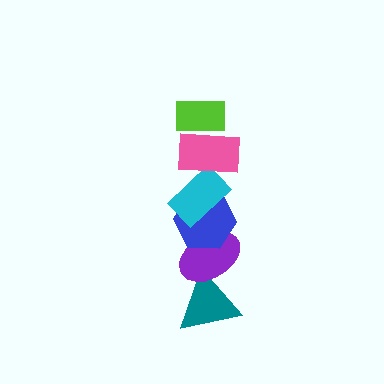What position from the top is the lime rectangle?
The lime rectangle is 1st from the top.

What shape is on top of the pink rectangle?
The lime rectangle is on top of the pink rectangle.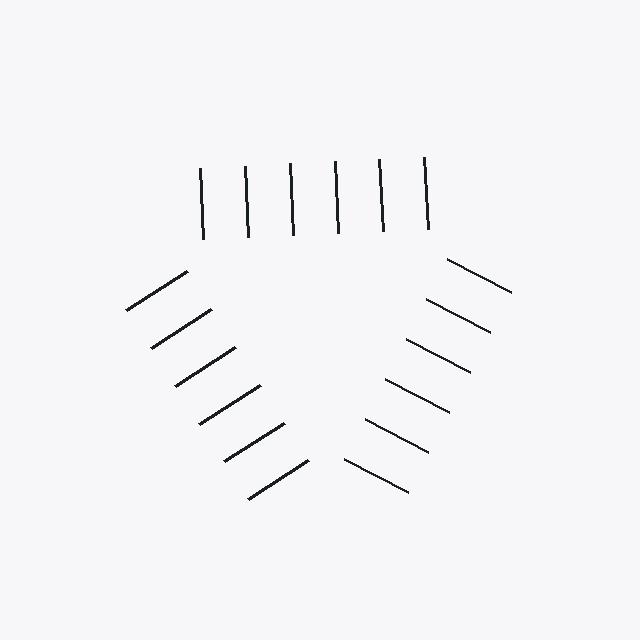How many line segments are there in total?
18 — 6 along each of the 3 edges.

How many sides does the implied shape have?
3 sides — the line-ends trace a triangle.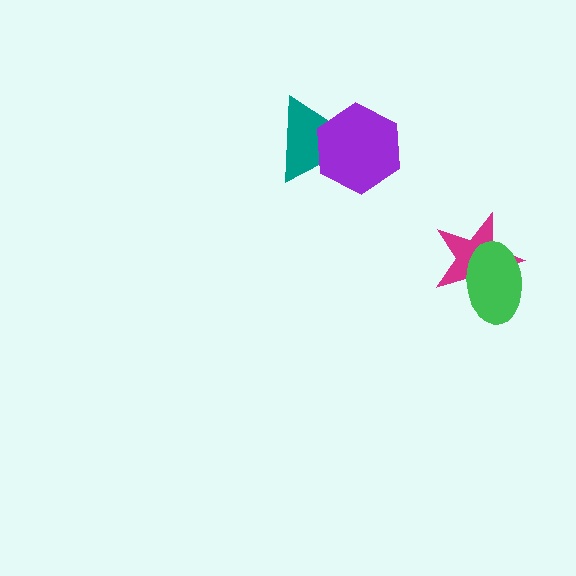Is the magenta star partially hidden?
Yes, it is partially covered by another shape.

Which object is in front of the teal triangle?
The purple hexagon is in front of the teal triangle.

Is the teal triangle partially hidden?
Yes, it is partially covered by another shape.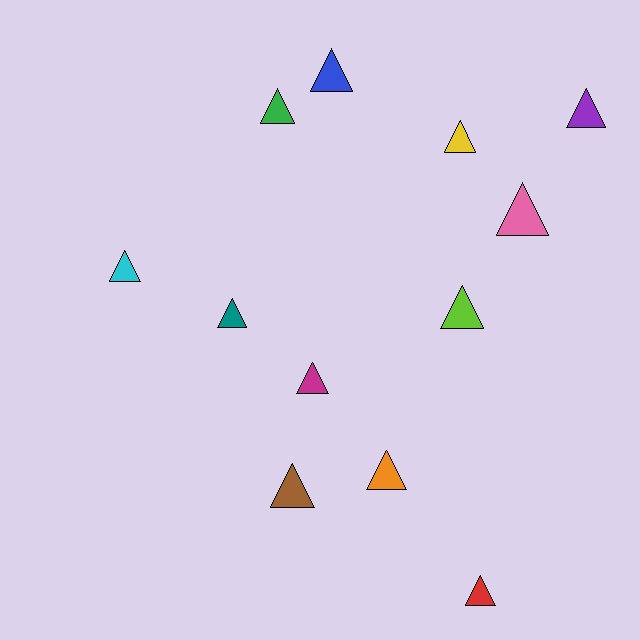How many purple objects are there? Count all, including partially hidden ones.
There is 1 purple object.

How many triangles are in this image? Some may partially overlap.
There are 12 triangles.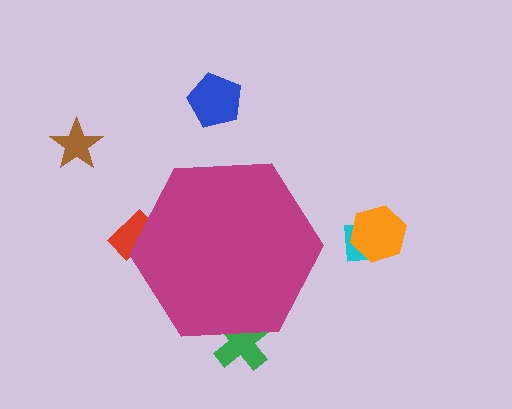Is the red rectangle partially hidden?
Yes, the red rectangle is partially hidden behind the magenta hexagon.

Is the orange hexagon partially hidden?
No, the orange hexagon is fully visible.